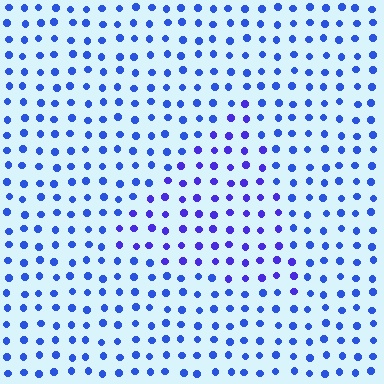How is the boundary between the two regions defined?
The boundary is defined purely by a slight shift in hue (about 24 degrees). Spacing, size, and orientation are identical on both sides.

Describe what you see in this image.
The image is filled with small blue elements in a uniform arrangement. A triangle-shaped region is visible where the elements are tinted to a slightly different hue, forming a subtle color boundary.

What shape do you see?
I see a triangle.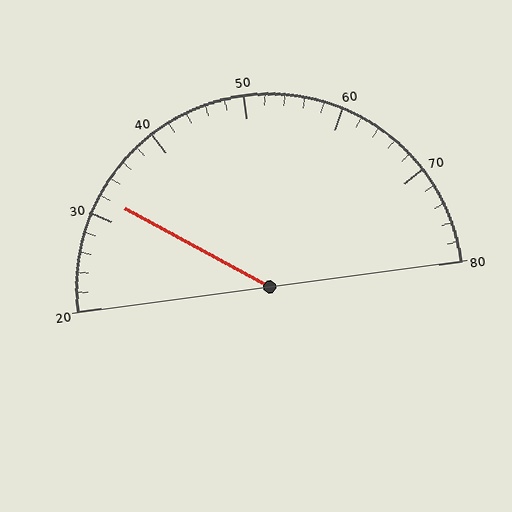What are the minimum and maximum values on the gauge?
The gauge ranges from 20 to 80.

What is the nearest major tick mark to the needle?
The nearest major tick mark is 30.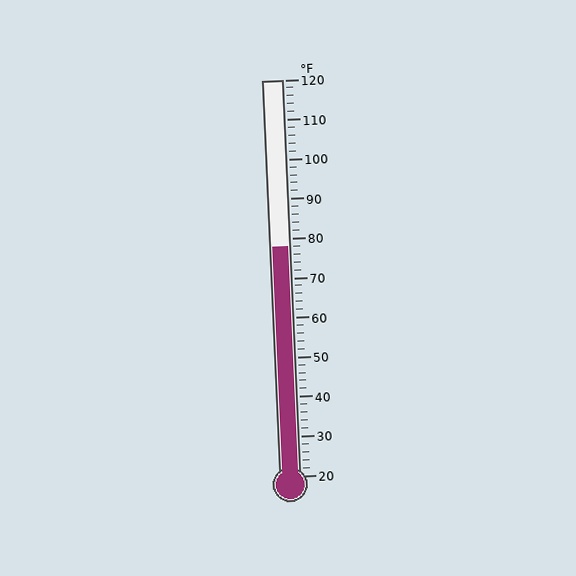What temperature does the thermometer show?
The thermometer shows approximately 78°F.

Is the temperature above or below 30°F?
The temperature is above 30°F.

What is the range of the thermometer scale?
The thermometer scale ranges from 20°F to 120°F.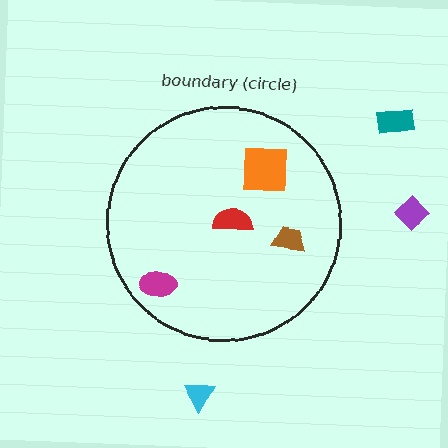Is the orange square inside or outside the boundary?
Inside.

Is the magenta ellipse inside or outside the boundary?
Inside.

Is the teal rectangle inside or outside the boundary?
Outside.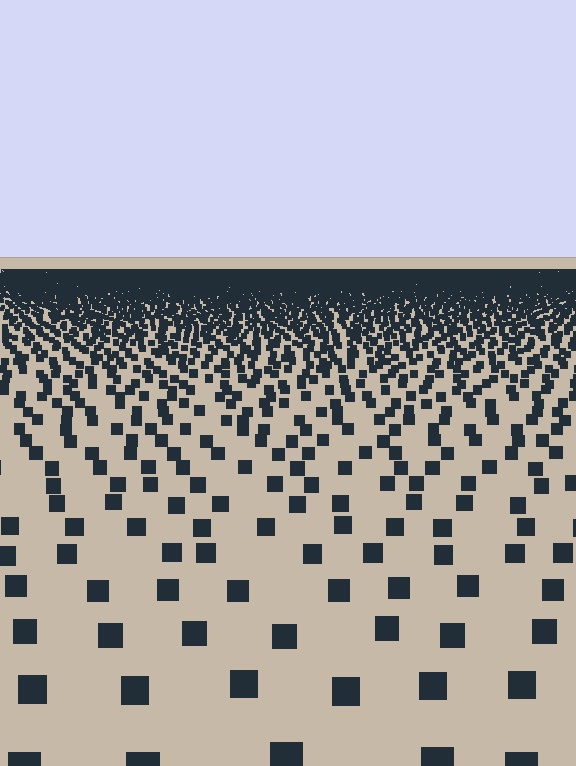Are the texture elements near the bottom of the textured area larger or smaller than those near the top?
Larger. Near the bottom, elements are closer to the viewer and appear at a bigger on-screen size.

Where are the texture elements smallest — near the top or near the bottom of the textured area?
Near the top.